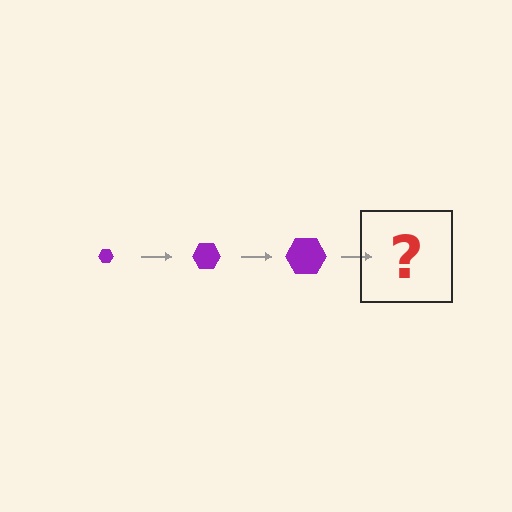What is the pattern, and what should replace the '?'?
The pattern is that the hexagon gets progressively larger each step. The '?' should be a purple hexagon, larger than the previous one.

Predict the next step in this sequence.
The next step is a purple hexagon, larger than the previous one.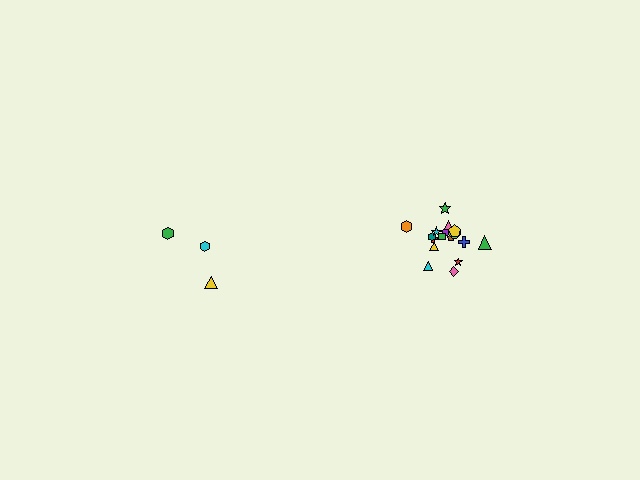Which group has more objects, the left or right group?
The right group.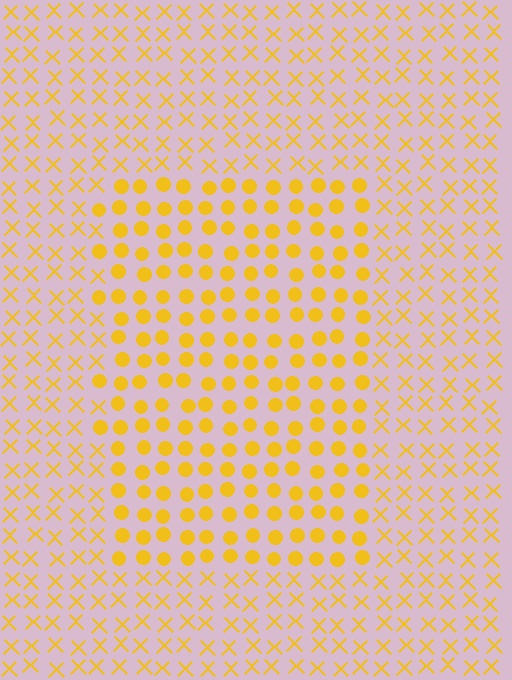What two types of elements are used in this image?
The image uses circles inside the rectangle region and X marks outside it.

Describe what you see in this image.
The image is filled with small yellow elements arranged in a uniform grid. A rectangle-shaped region contains circles, while the surrounding area contains X marks. The boundary is defined purely by the change in element shape.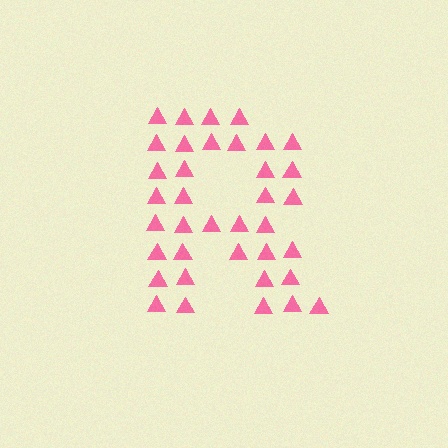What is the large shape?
The large shape is the letter R.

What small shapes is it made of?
It is made of small triangles.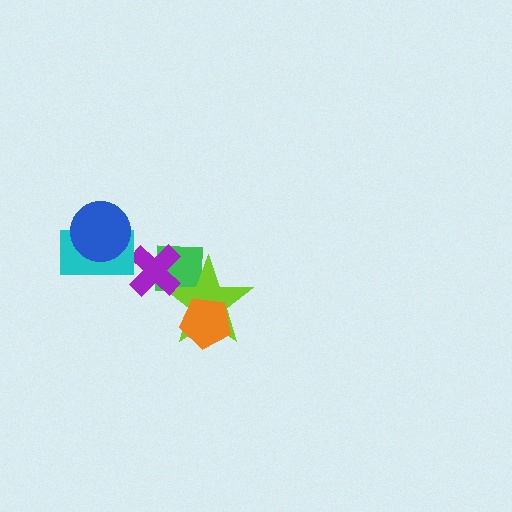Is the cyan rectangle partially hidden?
Yes, it is partially covered by another shape.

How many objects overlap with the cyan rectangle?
1 object overlaps with the cyan rectangle.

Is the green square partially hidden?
Yes, it is partially covered by another shape.